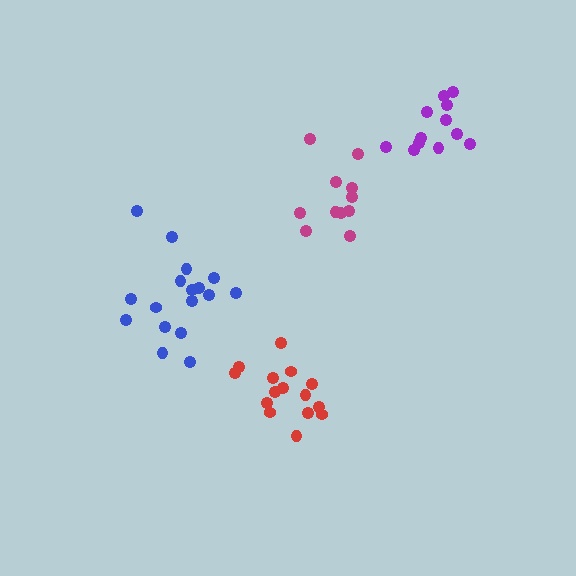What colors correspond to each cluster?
The clusters are colored: blue, magenta, purple, red.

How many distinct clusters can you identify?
There are 4 distinct clusters.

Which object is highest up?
The purple cluster is topmost.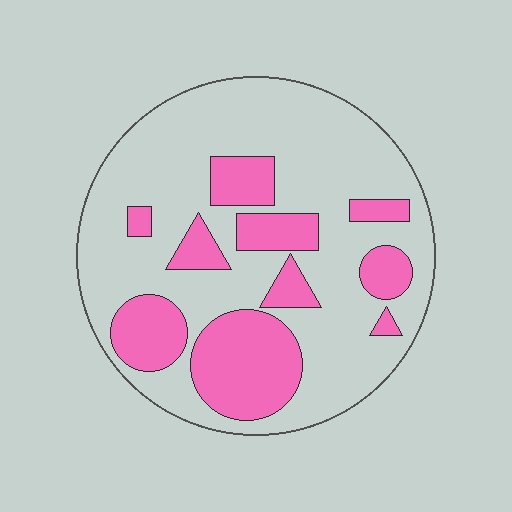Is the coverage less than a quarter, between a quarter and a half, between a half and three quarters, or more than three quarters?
Between a quarter and a half.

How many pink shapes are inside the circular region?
10.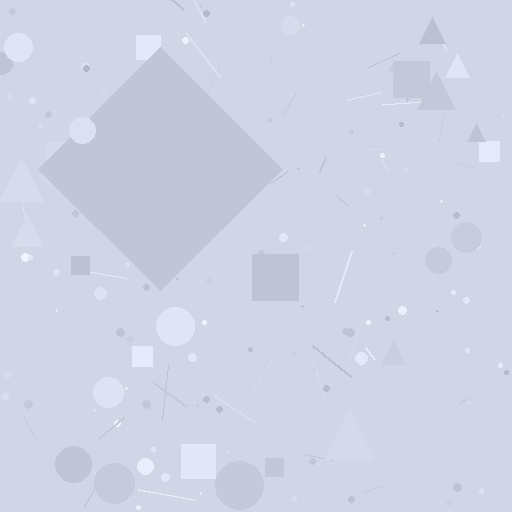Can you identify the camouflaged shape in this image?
The camouflaged shape is a diamond.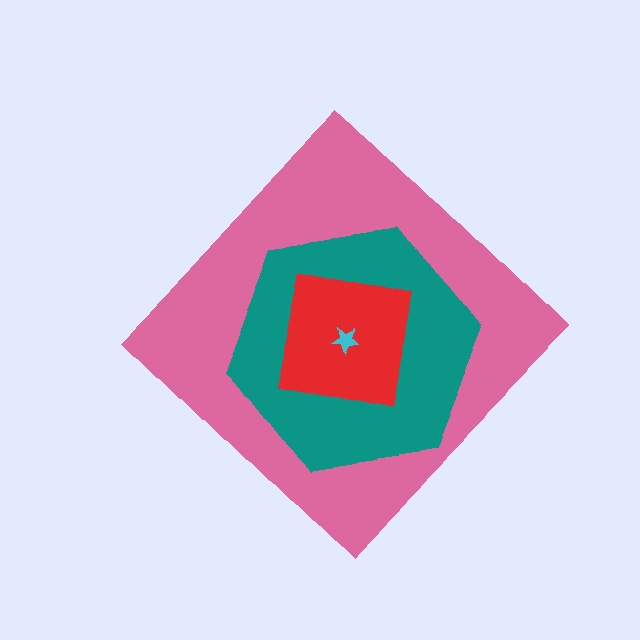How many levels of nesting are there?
4.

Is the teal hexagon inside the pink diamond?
Yes.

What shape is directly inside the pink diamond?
The teal hexagon.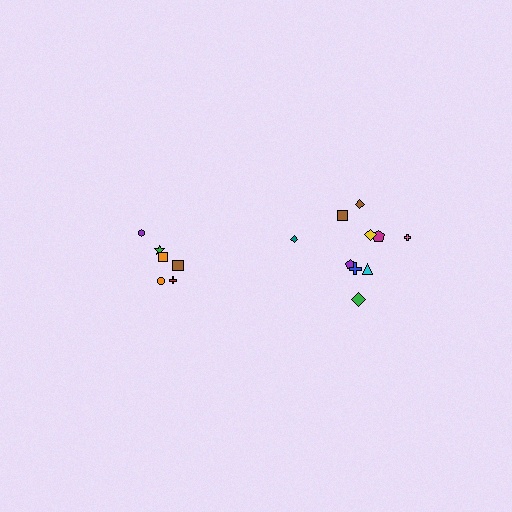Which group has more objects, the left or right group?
The right group.